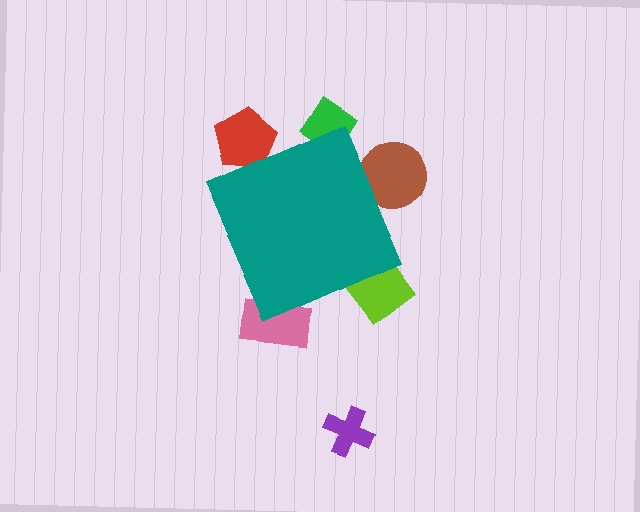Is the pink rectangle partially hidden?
Yes, the pink rectangle is partially hidden behind the teal diamond.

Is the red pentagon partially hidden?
Yes, the red pentagon is partially hidden behind the teal diamond.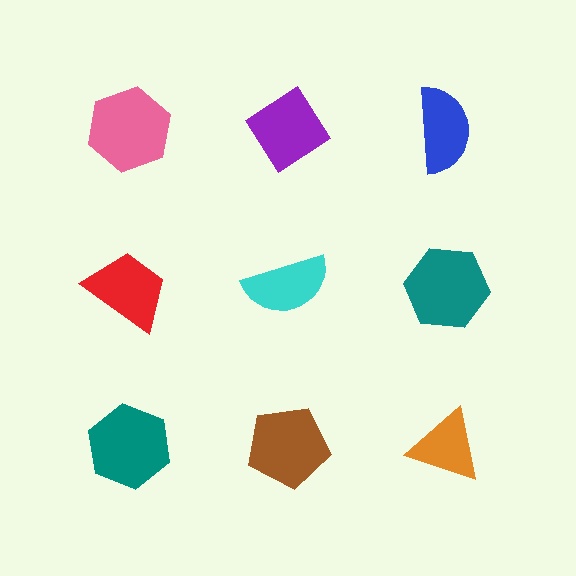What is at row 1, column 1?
A pink hexagon.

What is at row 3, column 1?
A teal hexagon.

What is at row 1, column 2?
A purple diamond.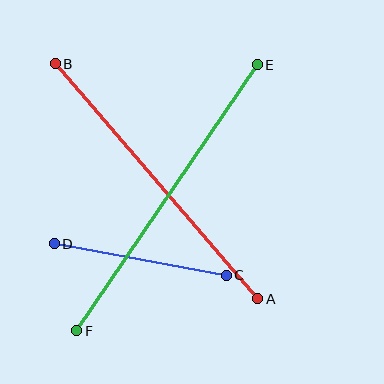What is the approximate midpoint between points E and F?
The midpoint is at approximately (167, 198) pixels.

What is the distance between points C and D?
The distance is approximately 175 pixels.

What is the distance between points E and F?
The distance is approximately 321 pixels.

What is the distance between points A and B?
The distance is approximately 310 pixels.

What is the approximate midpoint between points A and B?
The midpoint is at approximately (157, 181) pixels.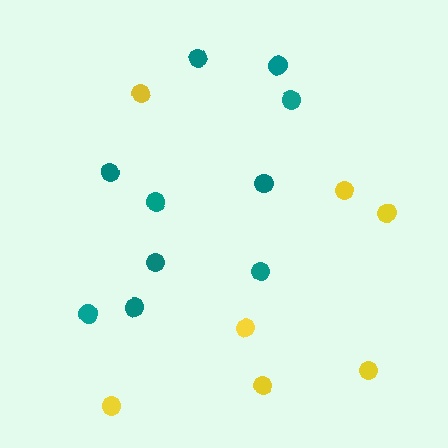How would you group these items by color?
There are 2 groups: one group of yellow circles (7) and one group of teal circles (10).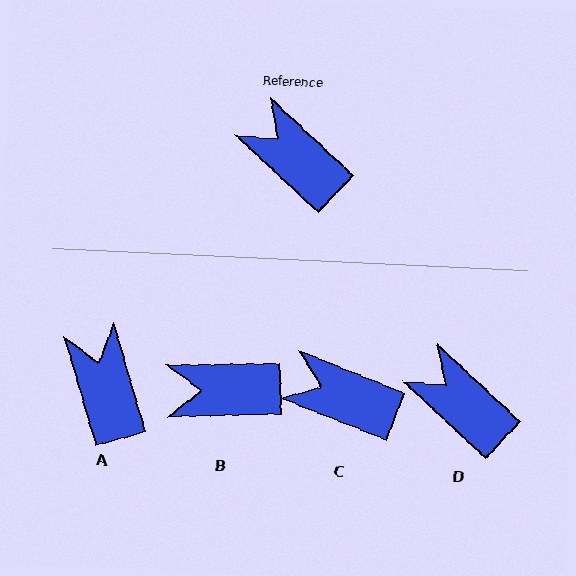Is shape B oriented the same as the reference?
No, it is off by about 44 degrees.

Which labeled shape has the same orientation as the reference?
D.